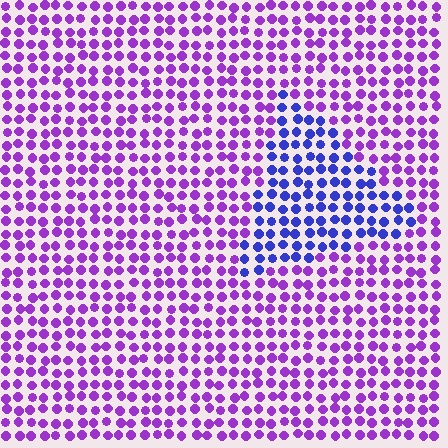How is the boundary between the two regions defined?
The boundary is defined purely by a slight shift in hue (about 44 degrees). Spacing, size, and orientation are identical on both sides.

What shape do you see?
I see a triangle.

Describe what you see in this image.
The image is filled with small purple elements in a uniform arrangement. A triangle-shaped region is visible where the elements are tinted to a slightly different hue, forming a subtle color boundary.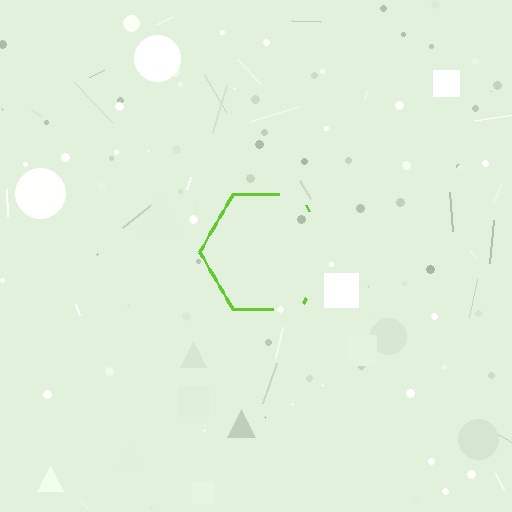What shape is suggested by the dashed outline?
The dashed outline suggests a hexagon.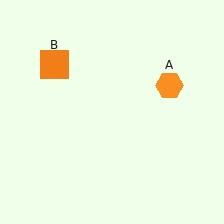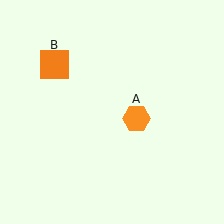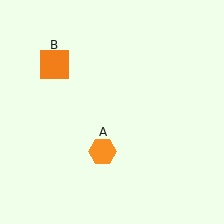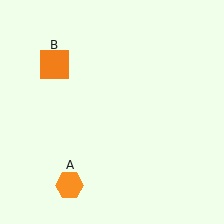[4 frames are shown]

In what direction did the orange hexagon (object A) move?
The orange hexagon (object A) moved down and to the left.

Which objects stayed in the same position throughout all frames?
Orange square (object B) remained stationary.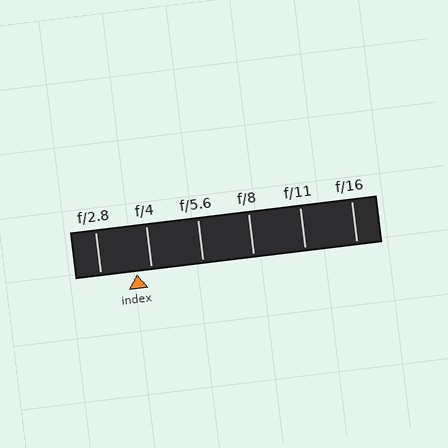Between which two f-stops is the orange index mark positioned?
The index mark is between f/2.8 and f/4.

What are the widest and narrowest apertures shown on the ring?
The widest aperture shown is f/2.8 and the narrowest is f/16.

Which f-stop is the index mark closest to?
The index mark is closest to f/4.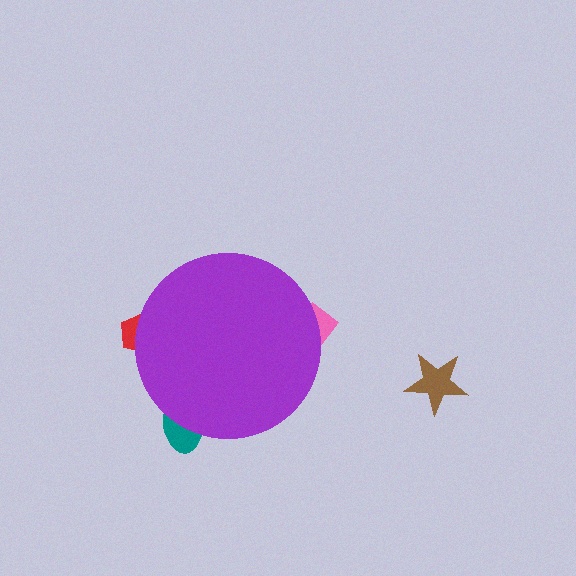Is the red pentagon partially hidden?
Yes, the red pentagon is partially hidden behind the purple circle.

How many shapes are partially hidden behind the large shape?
3 shapes are partially hidden.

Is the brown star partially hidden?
No, the brown star is fully visible.